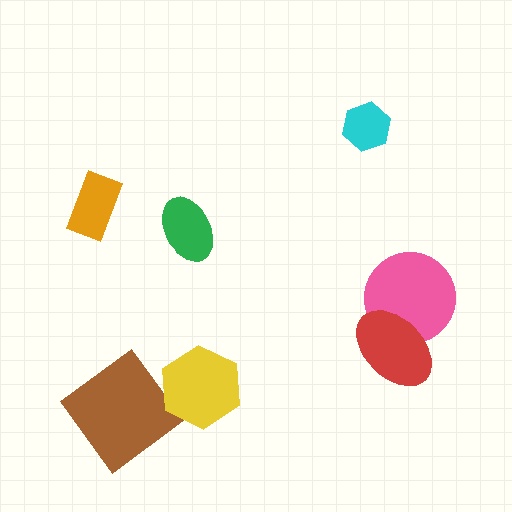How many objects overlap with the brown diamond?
0 objects overlap with the brown diamond.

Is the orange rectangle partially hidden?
No, no other shape covers it.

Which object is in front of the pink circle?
The red ellipse is in front of the pink circle.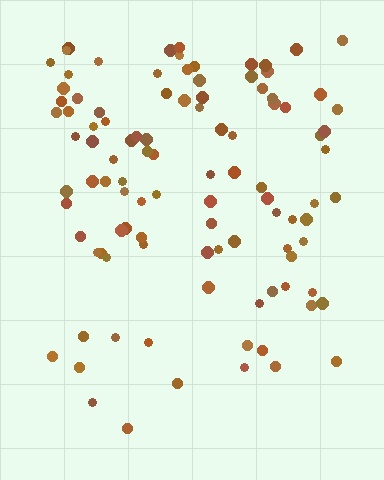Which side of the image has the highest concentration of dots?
The top.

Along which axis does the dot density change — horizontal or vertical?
Vertical.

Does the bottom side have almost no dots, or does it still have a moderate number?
Still a moderate number, just noticeably fewer than the top.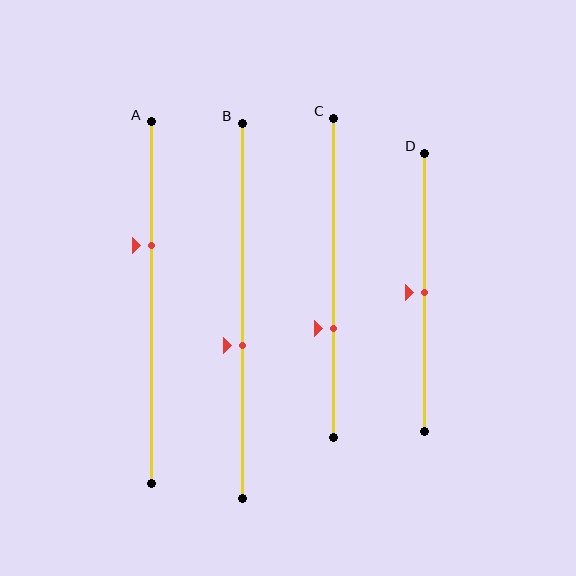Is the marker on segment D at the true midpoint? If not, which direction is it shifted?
Yes, the marker on segment D is at the true midpoint.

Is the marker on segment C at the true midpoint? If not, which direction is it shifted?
No, the marker on segment C is shifted downward by about 16% of the segment length.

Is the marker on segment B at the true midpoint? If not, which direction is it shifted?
No, the marker on segment B is shifted downward by about 9% of the segment length.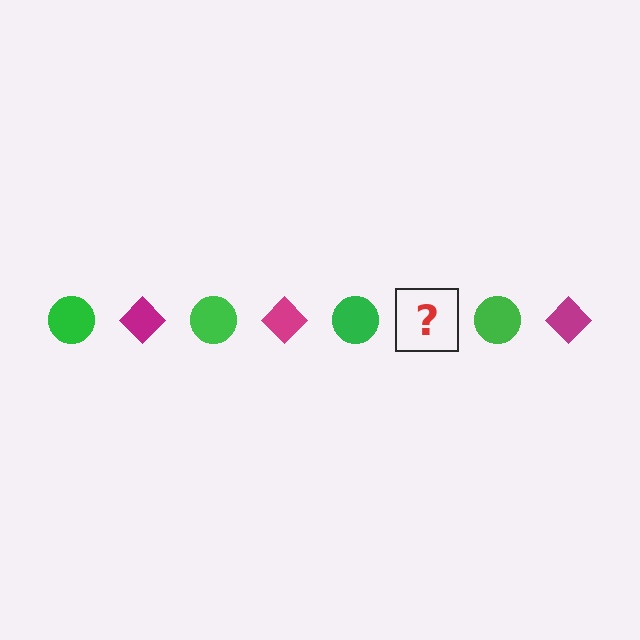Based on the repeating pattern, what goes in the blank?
The blank should be a magenta diamond.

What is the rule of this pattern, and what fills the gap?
The rule is that the pattern alternates between green circle and magenta diamond. The gap should be filled with a magenta diamond.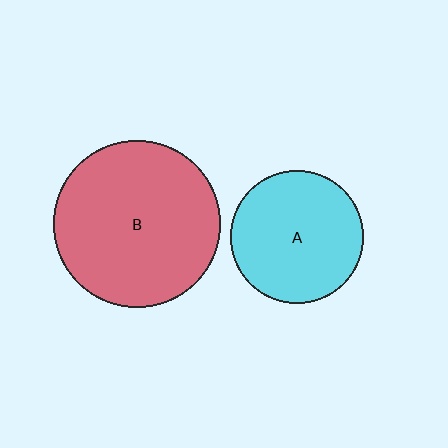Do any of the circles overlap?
No, none of the circles overlap.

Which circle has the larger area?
Circle B (red).